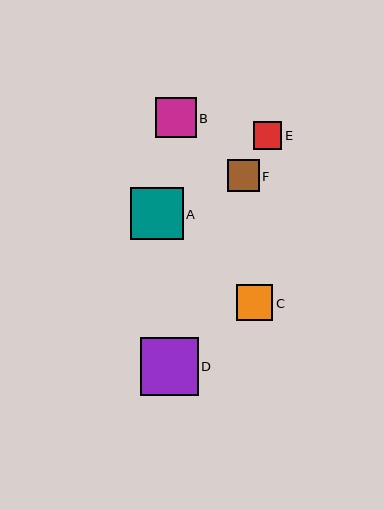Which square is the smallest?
Square E is the smallest with a size of approximately 28 pixels.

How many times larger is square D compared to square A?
Square D is approximately 1.1 times the size of square A.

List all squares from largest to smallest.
From largest to smallest: D, A, B, C, F, E.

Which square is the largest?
Square D is the largest with a size of approximately 58 pixels.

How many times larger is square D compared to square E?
Square D is approximately 2.0 times the size of square E.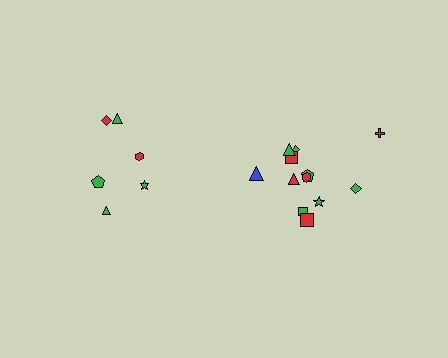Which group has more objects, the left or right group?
The right group.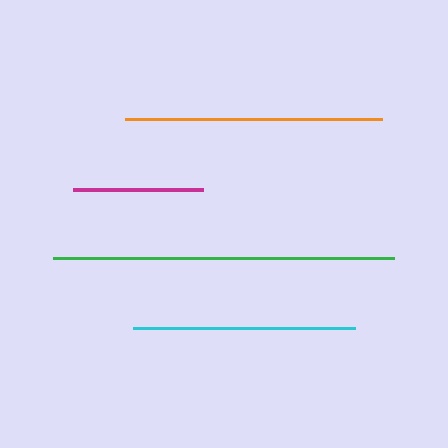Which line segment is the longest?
The green line is the longest at approximately 341 pixels.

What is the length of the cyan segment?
The cyan segment is approximately 222 pixels long.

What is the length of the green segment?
The green segment is approximately 341 pixels long.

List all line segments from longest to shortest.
From longest to shortest: green, orange, cyan, magenta.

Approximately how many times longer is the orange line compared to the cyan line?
The orange line is approximately 1.2 times the length of the cyan line.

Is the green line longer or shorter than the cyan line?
The green line is longer than the cyan line.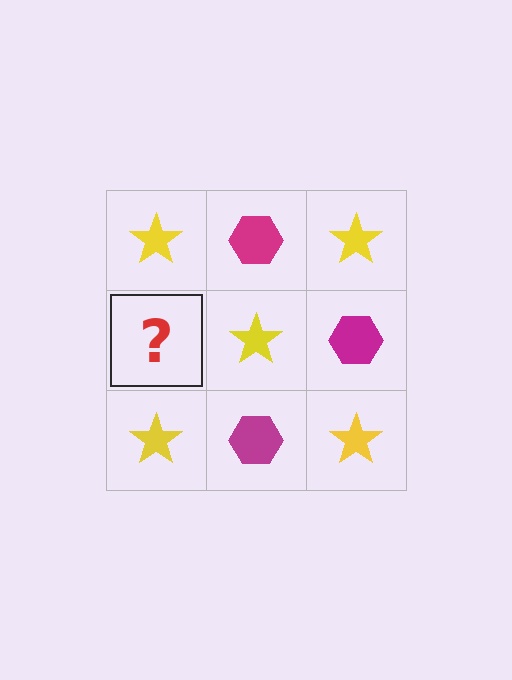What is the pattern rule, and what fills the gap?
The rule is that it alternates yellow star and magenta hexagon in a checkerboard pattern. The gap should be filled with a magenta hexagon.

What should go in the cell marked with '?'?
The missing cell should contain a magenta hexagon.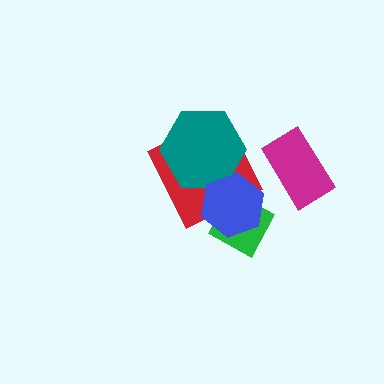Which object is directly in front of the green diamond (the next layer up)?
The red square is directly in front of the green diamond.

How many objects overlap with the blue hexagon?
3 objects overlap with the blue hexagon.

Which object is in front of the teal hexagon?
The blue hexagon is in front of the teal hexagon.